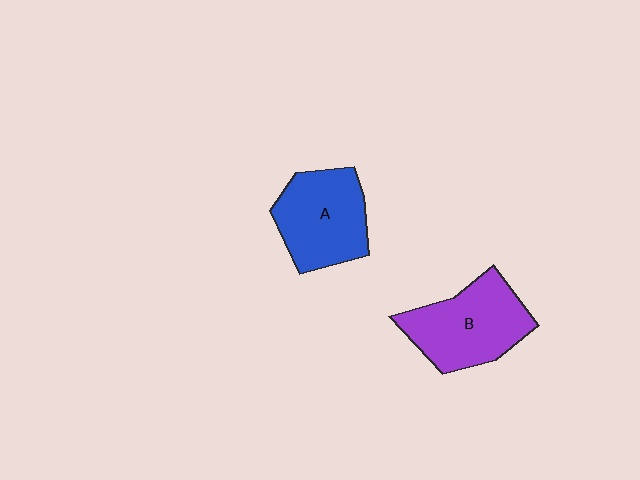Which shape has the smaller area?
Shape A (blue).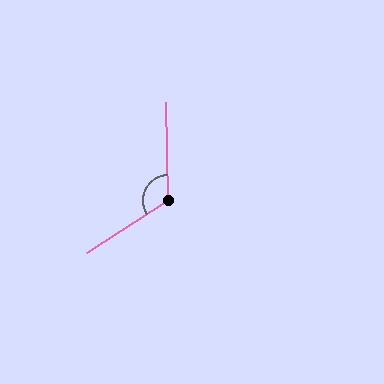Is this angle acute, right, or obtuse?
It is obtuse.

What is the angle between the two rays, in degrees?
Approximately 122 degrees.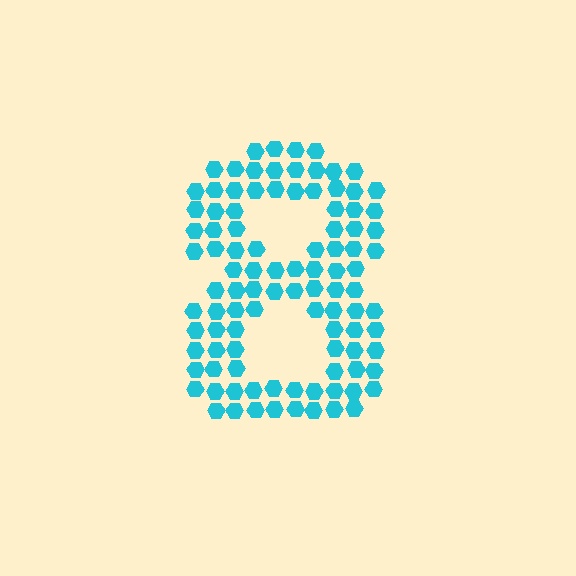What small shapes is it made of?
It is made of small hexagons.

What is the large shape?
The large shape is the digit 8.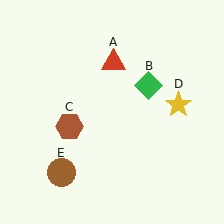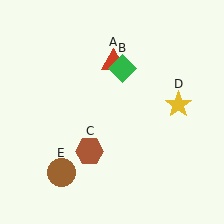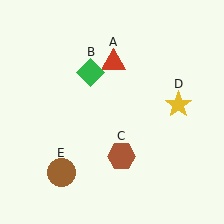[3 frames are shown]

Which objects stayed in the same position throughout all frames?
Red triangle (object A) and yellow star (object D) and brown circle (object E) remained stationary.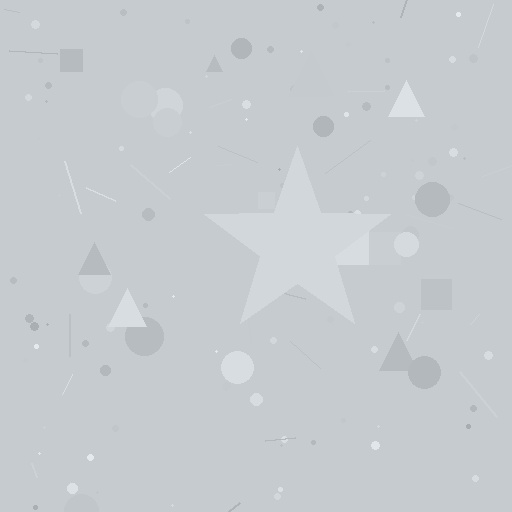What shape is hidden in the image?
A star is hidden in the image.